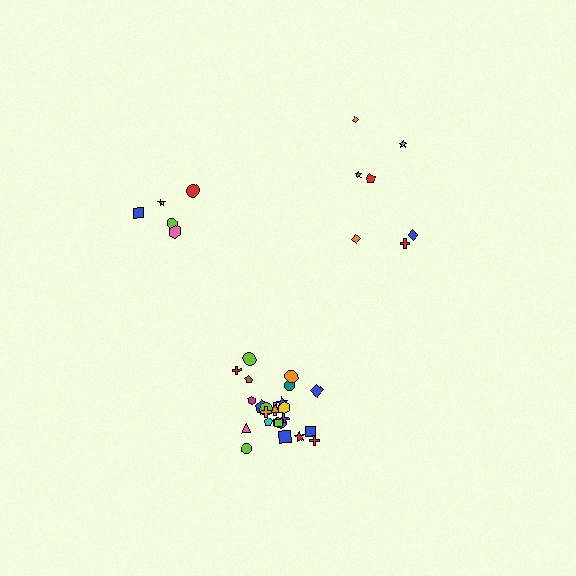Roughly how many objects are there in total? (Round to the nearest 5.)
Roughly 35 objects in total.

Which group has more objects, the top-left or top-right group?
The top-right group.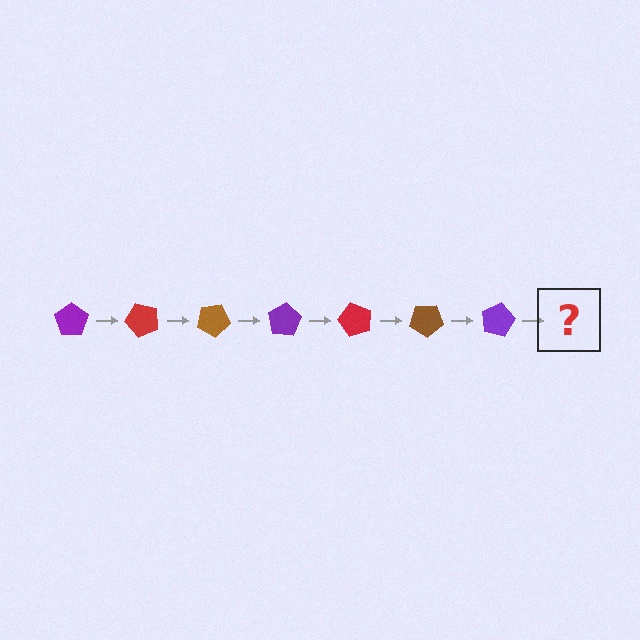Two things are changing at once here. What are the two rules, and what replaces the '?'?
The two rules are that it rotates 50 degrees each step and the color cycles through purple, red, and brown. The '?' should be a red pentagon, rotated 350 degrees from the start.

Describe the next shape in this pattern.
It should be a red pentagon, rotated 350 degrees from the start.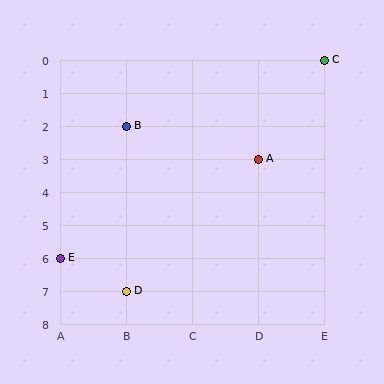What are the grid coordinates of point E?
Point E is at grid coordinates (A, 6).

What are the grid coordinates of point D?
Point D is at grid coordinates (B, 7).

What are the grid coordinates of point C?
Point C is at grid coordinates (E, 0).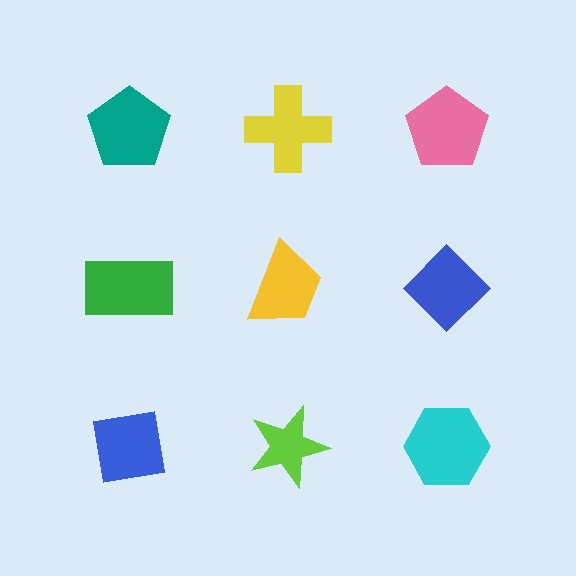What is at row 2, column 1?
A green rectangle.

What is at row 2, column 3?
A blue diamond.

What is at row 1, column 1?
A teal pentagon.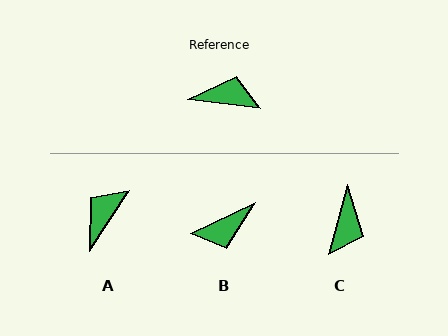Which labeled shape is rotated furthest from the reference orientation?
B, about 148 degrees away.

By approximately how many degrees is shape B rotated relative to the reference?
Approximately 148 degrees clockwise.